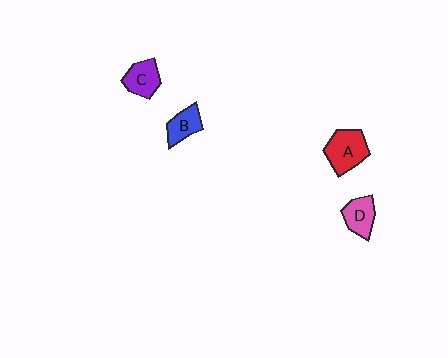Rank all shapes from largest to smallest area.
From largest to smallest: A (red), C (purple), D (pink), B (blue).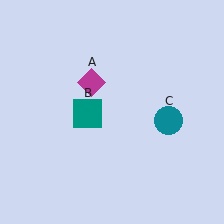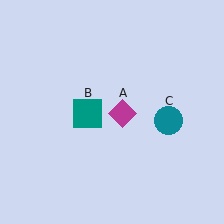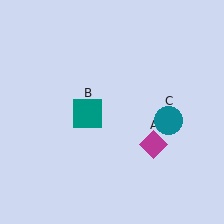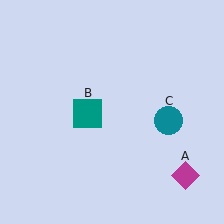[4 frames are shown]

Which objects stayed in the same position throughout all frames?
Teal square (object B) and teal circle (object C) remained stationary.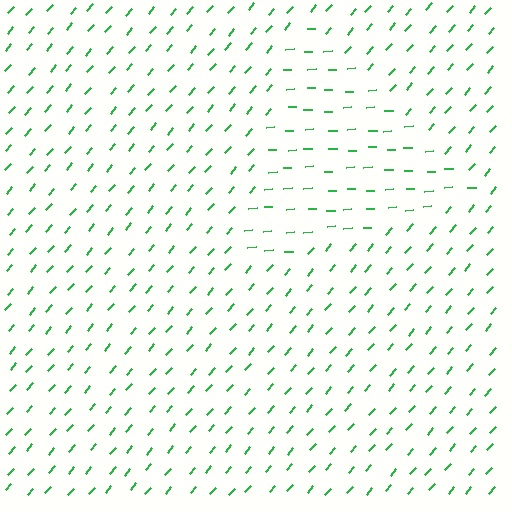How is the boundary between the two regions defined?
The boundary is defined purely by a change in line orientation (approximately 45 degrees difference). All lines are the same color and thickness.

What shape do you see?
I see a triangle.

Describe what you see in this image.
The image is filled with small green line segments. A triangle region in the image has lines oriented differently from the surrounding lines, creating a visible texture boundary.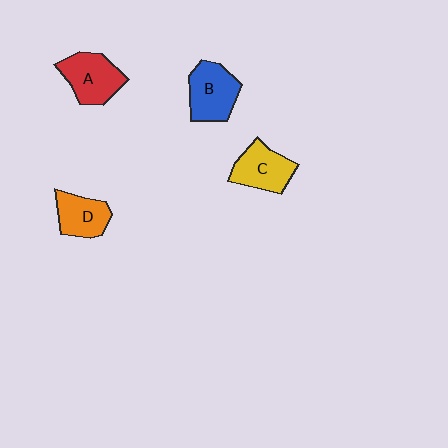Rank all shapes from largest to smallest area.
From largest to smallest: A (red), B (blue), C (yellow), D (orange).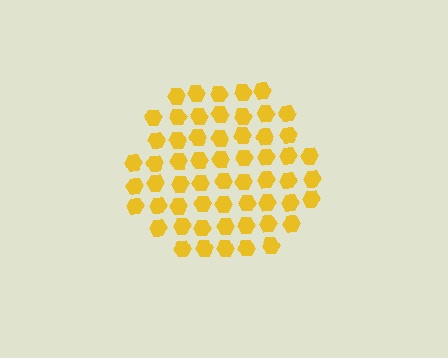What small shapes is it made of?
It is made of small hexagons.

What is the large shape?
The large shape is a hexagon.